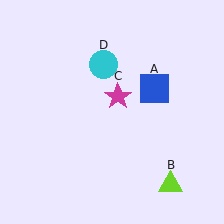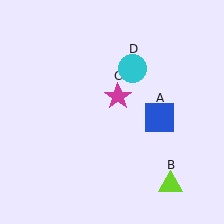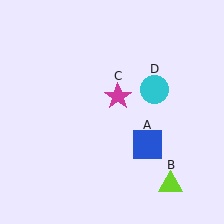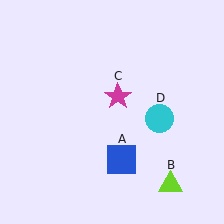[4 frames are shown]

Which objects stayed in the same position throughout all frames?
Lime triangle (object B) and magenta star (object C) remained stationary.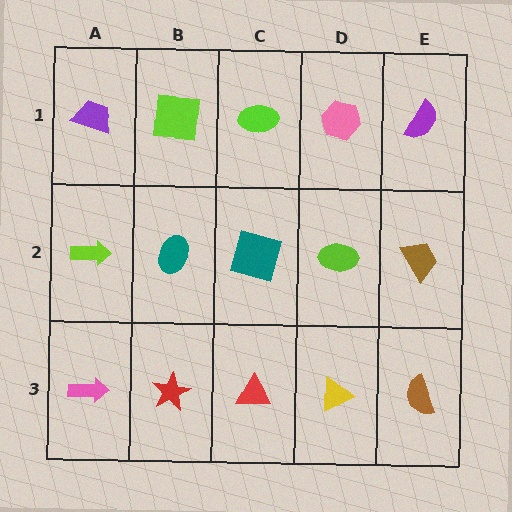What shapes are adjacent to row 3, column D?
A lime ellipse (row 2, column D), a red triangle (row 3, column C), a brown semicircle (row 3, column E).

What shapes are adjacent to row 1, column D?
A lime ellipse (row 2, column D), a lime ellipse (row 1, column C), a purple semicircle (row 1, column E).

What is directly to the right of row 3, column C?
A yellow triangle.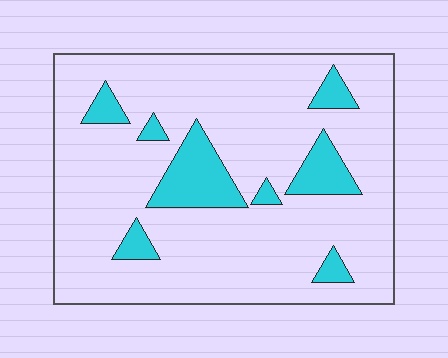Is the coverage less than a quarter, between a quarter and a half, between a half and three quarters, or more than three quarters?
Less than a quarter.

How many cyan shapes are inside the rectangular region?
8.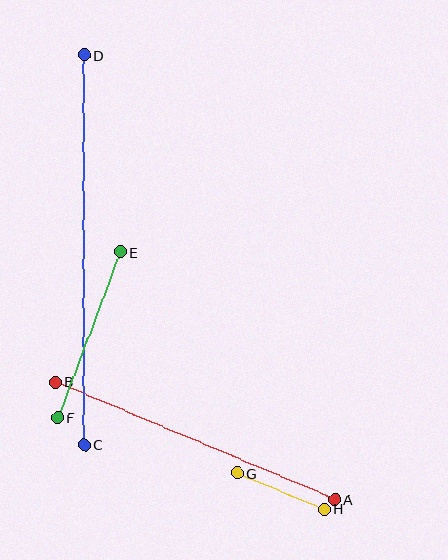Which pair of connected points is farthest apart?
Points C and D are farthest apart.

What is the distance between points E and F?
The distance is approximately 176 pixels.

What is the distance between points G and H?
The distance is approximately 94 pixels.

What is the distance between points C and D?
The distance is approximately 390 pixels.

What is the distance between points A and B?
The distance is approximately 303 pixels.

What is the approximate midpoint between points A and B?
The midpoint is at approximately (195, 441) pixels.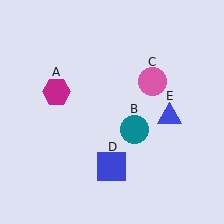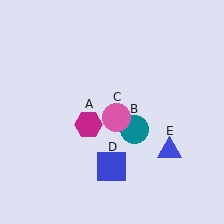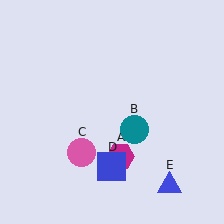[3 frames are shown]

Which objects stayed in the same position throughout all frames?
Teal circle (object B) and blue square (object D) remained stationary.